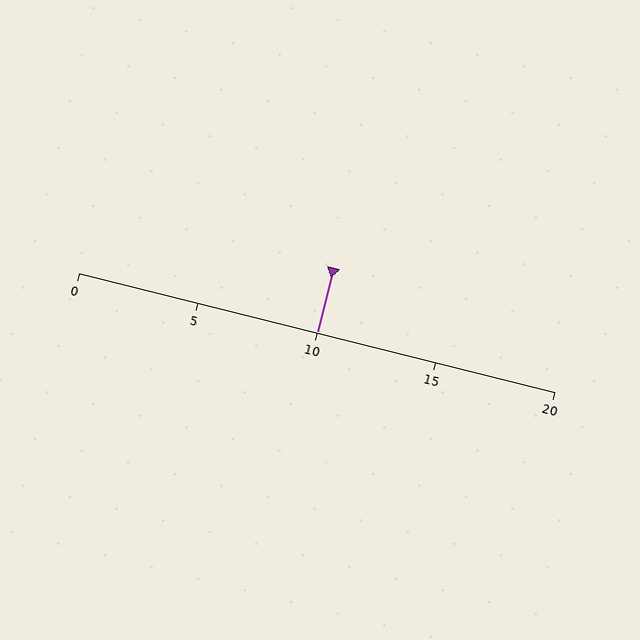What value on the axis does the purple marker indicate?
The marker indicates approximately 10.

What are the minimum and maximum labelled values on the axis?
The axis runs from 0 to 20.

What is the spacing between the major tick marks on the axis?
The major ticks are spaced 5 apart.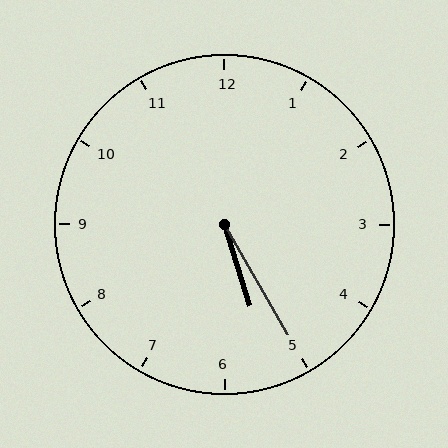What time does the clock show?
5:25.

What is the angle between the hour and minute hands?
Approximately 12 degrees.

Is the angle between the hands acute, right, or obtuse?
It is acute.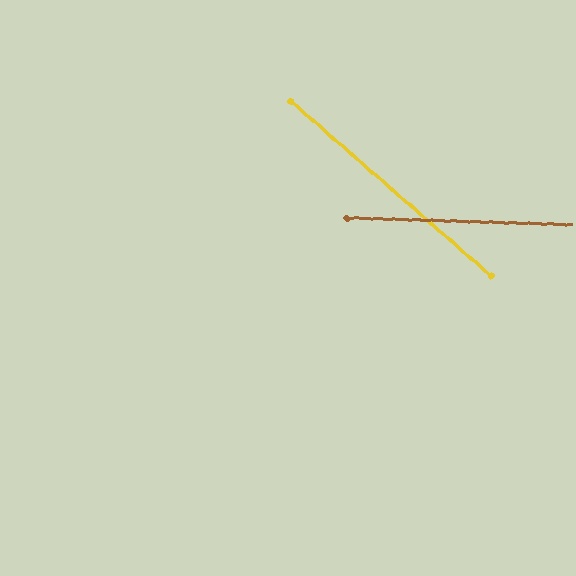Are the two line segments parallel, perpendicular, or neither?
Neither parallel nor perpendicular — they differ by about 39°.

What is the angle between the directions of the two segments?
Approximately 39 degrees.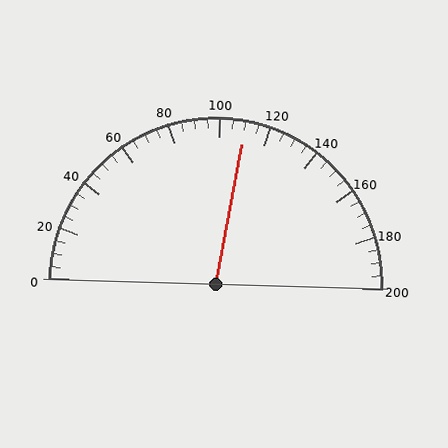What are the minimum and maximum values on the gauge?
The gauge ranges from 0 to 200.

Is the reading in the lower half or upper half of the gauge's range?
The reading is in the upper half of the range (0 to 200).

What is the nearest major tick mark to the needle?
The nearest major tick mark is 120.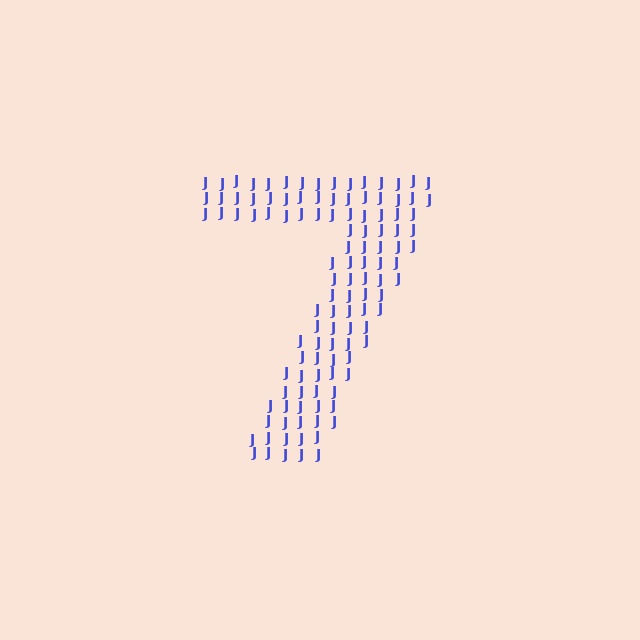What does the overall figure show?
The overall figure shows the digit 7.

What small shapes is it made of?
It is made of small letter J's.